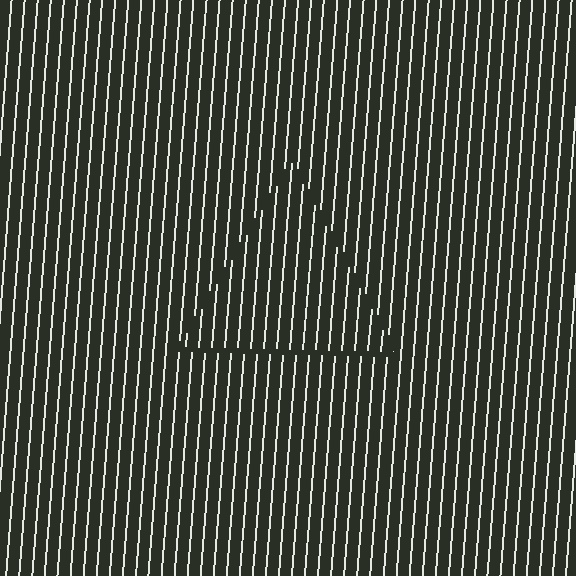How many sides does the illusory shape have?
3 sides — the line-ends trace a triangle.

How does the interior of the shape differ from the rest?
The interior of the shape contains the same grating, shifted by half a period — the contour is defined by the phase discontinuity where line-ends from the inner and outer gratings abut.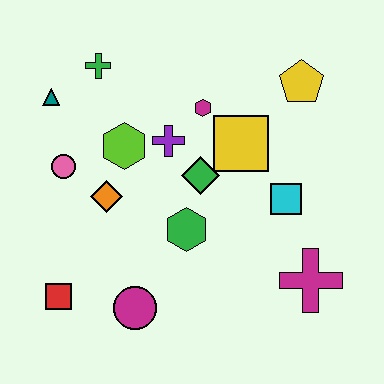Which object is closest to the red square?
The magenta circle is closest to the red square.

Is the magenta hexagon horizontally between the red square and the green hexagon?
No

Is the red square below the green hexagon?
Yes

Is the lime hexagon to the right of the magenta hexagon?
No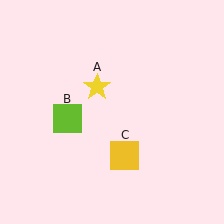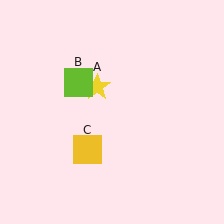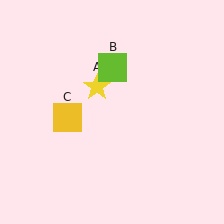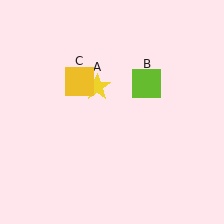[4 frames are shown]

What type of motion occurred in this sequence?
The lime square (object B), yellow square (object C) rotated clockwise around the center of the scene.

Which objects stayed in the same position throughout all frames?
Yellow star (object A) remained stationary.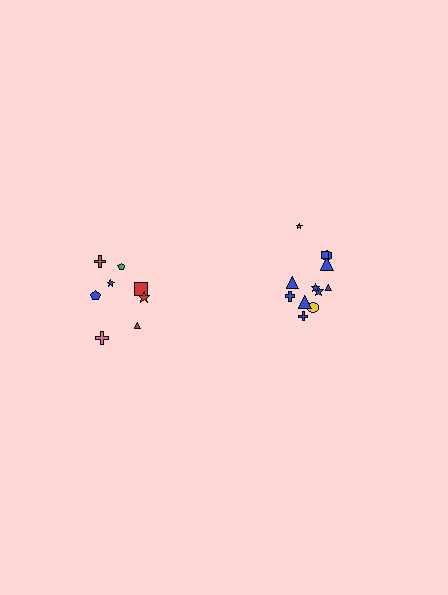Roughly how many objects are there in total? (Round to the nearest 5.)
Roughly 20 objects in total.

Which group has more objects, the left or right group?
The right group.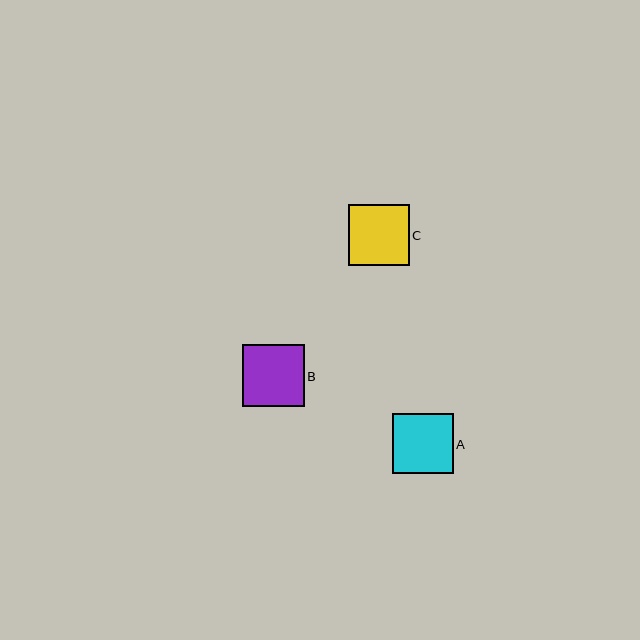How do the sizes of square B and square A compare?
Square B and square A are approximately the same size.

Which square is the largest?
Square B is the largest with a size of approximately 61 pixels.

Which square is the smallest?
Square A is the smallest with a size of approximately 60 pixels.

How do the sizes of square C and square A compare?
Square C and square A are approximately the same size.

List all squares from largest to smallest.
From largest to smallest: B, C, A.